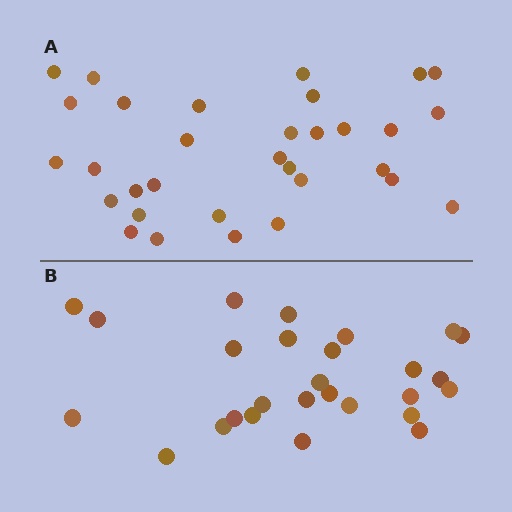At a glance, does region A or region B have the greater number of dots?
Region A (the top region) has more dots.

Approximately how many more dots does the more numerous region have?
Region A has about 5 more dots than region B.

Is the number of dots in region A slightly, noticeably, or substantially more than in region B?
Region A has only slightly more — the two regions are fairly close. The ratio is roughly 1.2 to 1.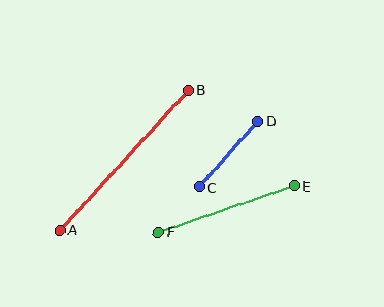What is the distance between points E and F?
The distance is approximately 143 pixels.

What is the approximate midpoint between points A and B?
The midpoint is at approximately (124, 160) pixels.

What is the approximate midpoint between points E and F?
The midpoint is at approximately (226, 209) pixels.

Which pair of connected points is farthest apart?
Points A and B are farthest apart.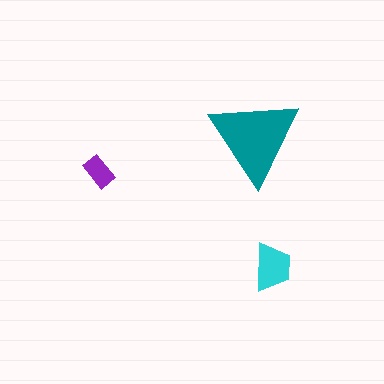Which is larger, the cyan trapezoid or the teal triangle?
The teal triangle.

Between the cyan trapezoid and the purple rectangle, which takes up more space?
The cyan trapezoid.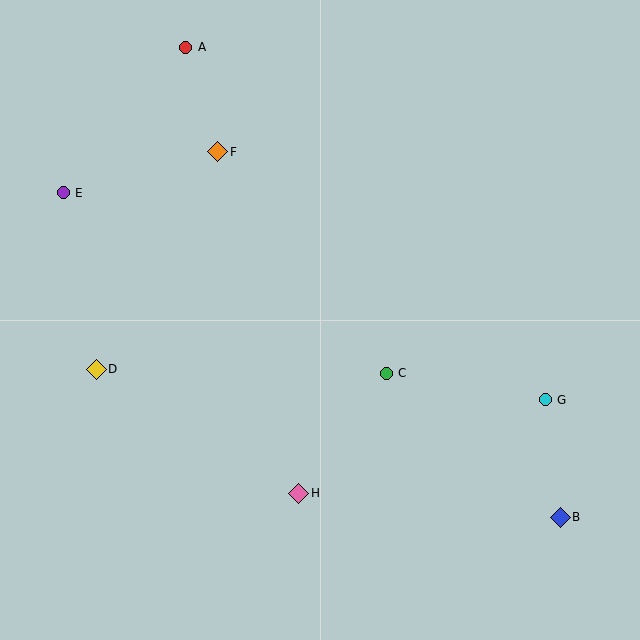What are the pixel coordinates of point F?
Point F is at (218, 152).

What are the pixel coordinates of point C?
Point C is at (386, 373).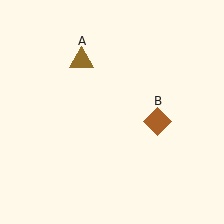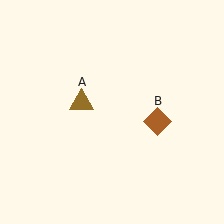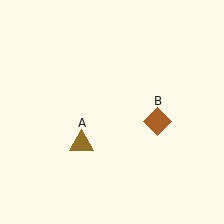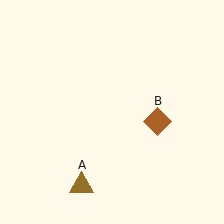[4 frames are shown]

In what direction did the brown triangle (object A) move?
The brown triangle (object A) moved down.